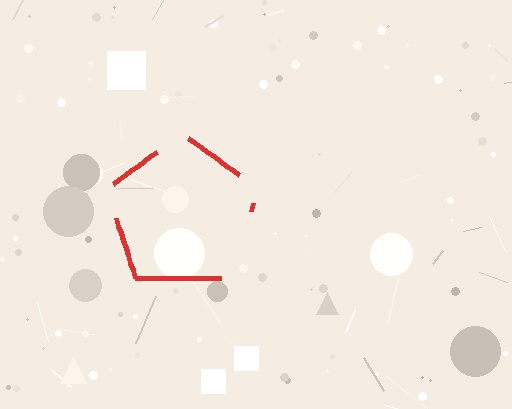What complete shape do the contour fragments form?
The contour fragments form a pentagon.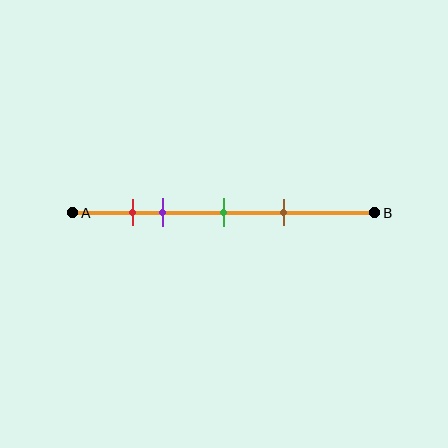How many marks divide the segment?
There are 4 marks dividing the segment.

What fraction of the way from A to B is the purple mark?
The purple mark is approximately 30% (0.3) of the way from A to B.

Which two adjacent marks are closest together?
The red and purple marks are the closest adjacent pair.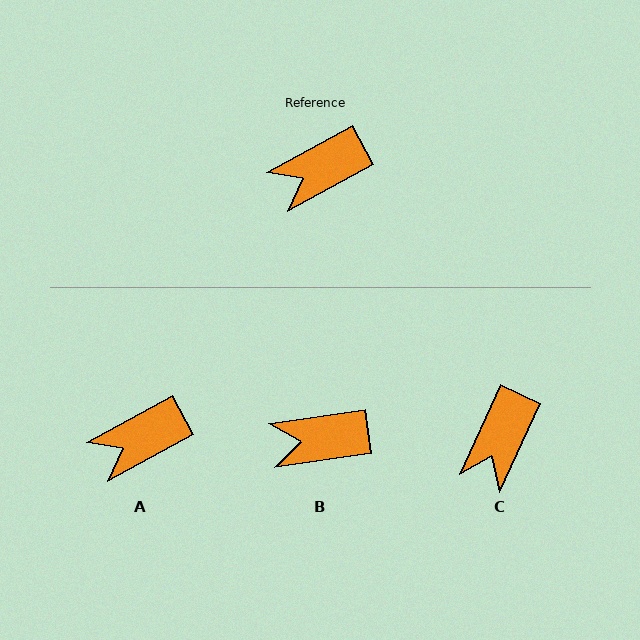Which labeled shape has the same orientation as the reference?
A.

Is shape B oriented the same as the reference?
No, it is off by about 20 degrees.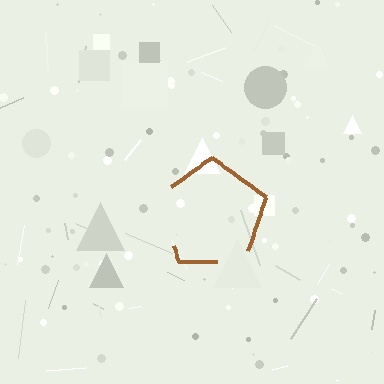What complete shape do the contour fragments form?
The contour fragments form a pentagon.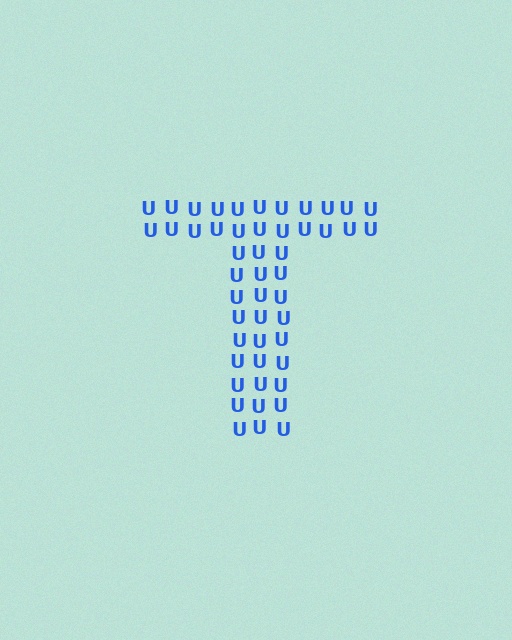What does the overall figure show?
The overall figure shows the letter T.